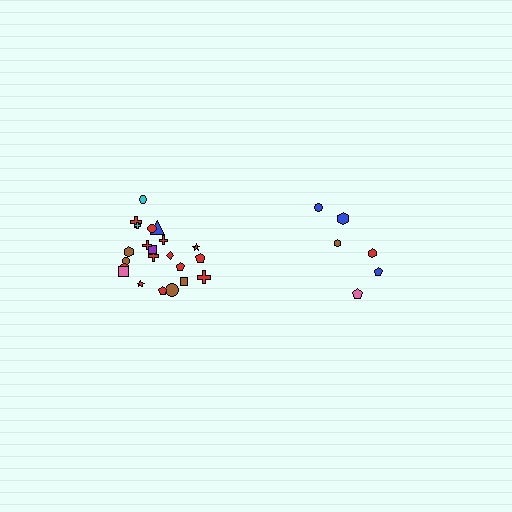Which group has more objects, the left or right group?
The left group.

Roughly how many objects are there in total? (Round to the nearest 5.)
Roughly 30 objects in total.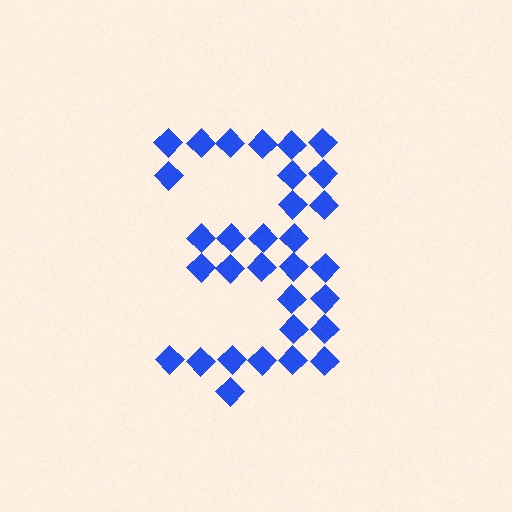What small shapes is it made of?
It is made of small diamonds.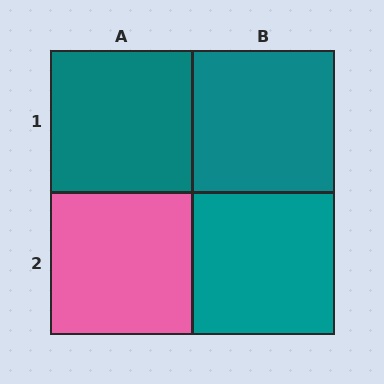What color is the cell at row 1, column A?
Teal.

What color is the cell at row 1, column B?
Teal.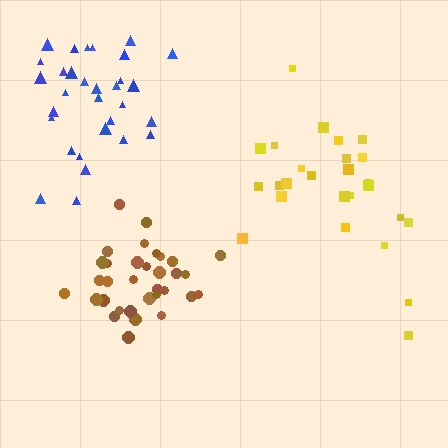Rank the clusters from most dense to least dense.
brown, blue, yellow.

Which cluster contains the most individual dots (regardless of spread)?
Brown (34).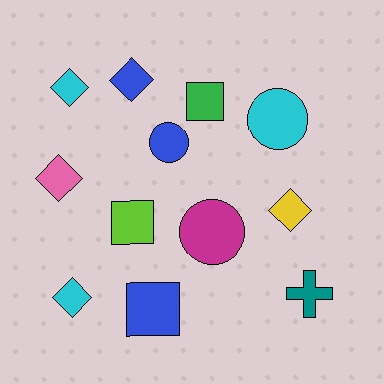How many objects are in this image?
There are 12 objects.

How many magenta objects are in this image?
There is 1 magenta object.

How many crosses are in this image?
There is 1 cross.